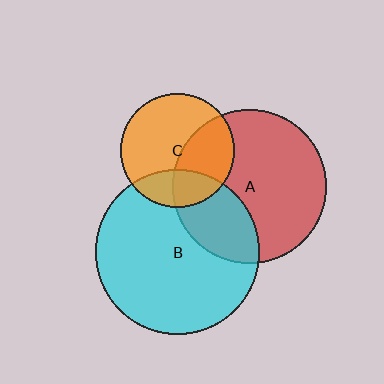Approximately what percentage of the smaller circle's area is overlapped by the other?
Approximately 40%.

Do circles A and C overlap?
Yes.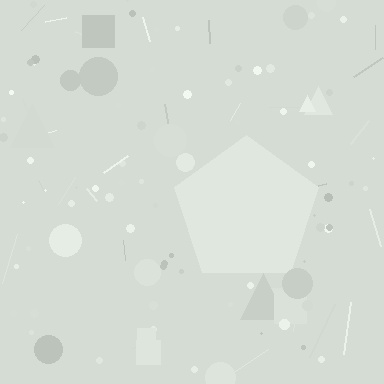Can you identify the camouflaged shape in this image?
The camouflaged shape is a pentagon.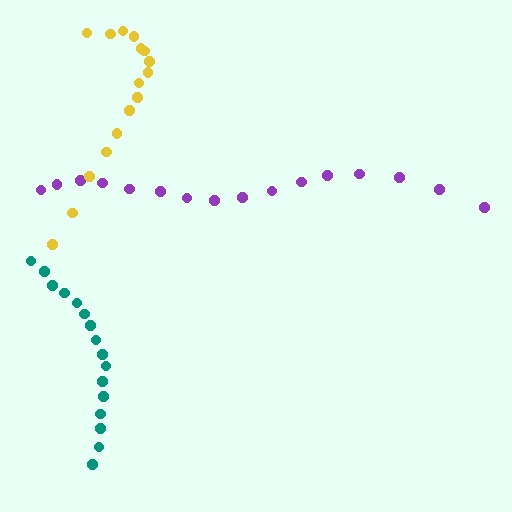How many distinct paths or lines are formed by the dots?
There are 3 distinct paths.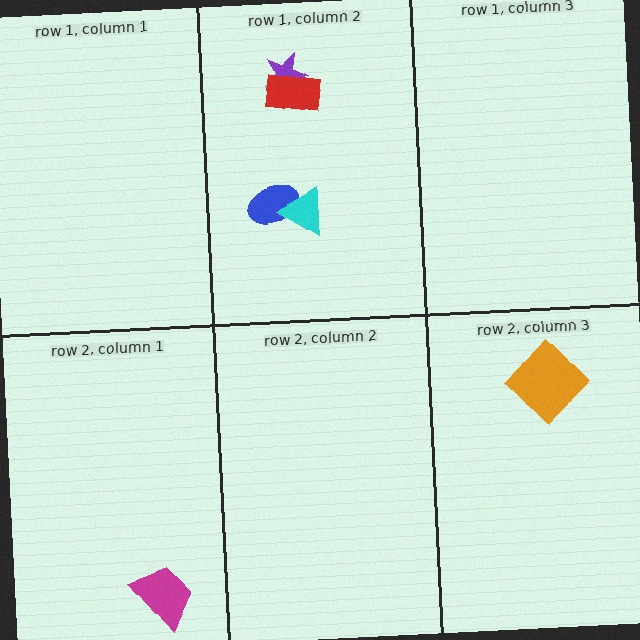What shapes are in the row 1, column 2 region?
The blue ellipse, the cyan triangle, the purple star, the red rectangle.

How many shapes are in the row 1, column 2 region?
4.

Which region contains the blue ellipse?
The row 1, column 2 region.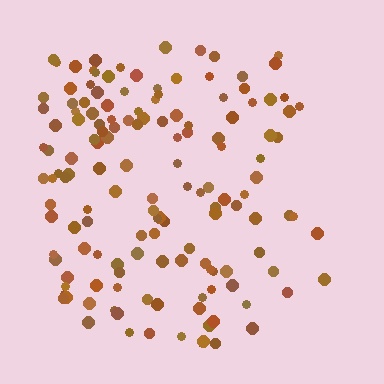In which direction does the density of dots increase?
From right to left, with the left side densest.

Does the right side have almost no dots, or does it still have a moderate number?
Still a moderate number, just noticeably fewer than the left.